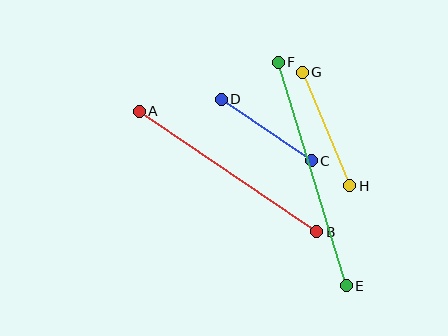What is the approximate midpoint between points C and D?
The midpoint is at approximately (266, 130) pixels.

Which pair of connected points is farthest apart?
Points E and F are farthest apart.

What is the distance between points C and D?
The distance is approximately 109 pixels.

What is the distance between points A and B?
The distance is approximately 214 pixels.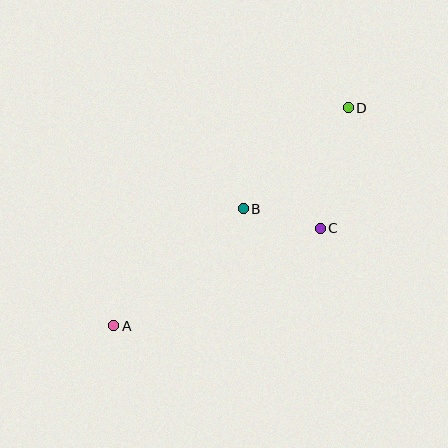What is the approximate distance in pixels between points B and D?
The distance between B and D is approximately 146 pixels.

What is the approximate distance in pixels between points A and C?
The distance between A and C is approximately 228 pixels.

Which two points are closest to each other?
Points B and C are closest to each other.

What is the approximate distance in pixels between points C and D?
The distance between C and D is approximately 124 pixels.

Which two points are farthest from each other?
Points A and D are farthest from each other.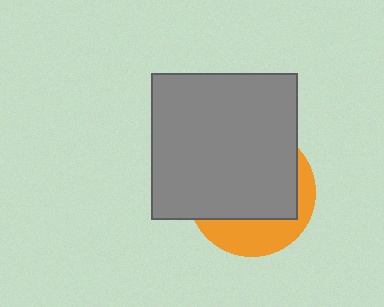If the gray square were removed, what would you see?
You would see the complete orange circle.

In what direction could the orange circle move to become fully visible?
The orange circle could move down. That would shift it out from behind the gray square entirely.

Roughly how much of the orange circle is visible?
A small part of it is visible (roughly 32%).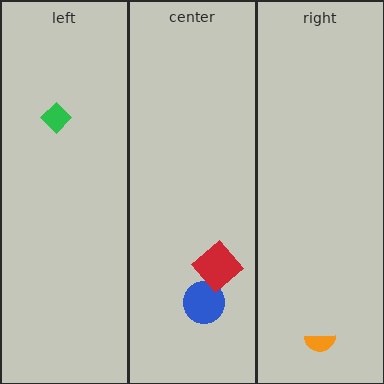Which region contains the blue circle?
The center region.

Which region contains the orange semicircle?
The right region.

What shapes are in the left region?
The green diamond.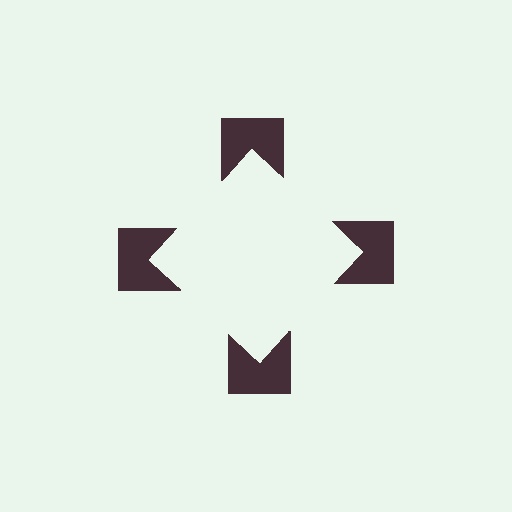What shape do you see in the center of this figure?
An illusory square — its edges are inferred from the aligned wedge cuts in the notched squares, not physically drawn.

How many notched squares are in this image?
There are 4 — one at each vertex of the illusory square.